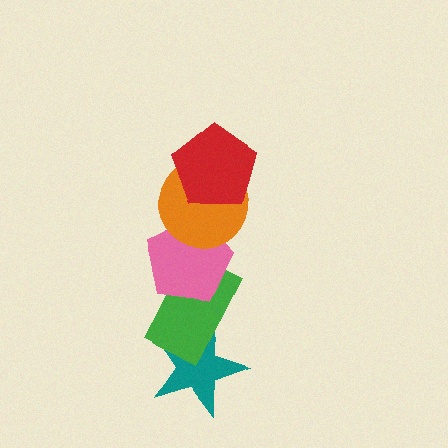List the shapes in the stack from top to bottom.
From top to bottom: the red pentagon, the orange circle, the pink pentagon, the green rectangle, the teal star.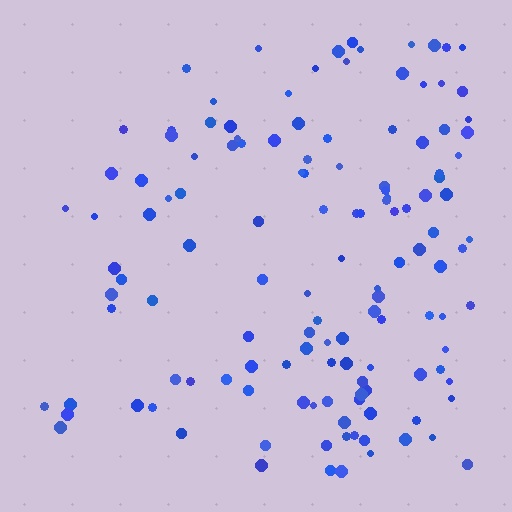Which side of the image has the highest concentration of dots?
The right.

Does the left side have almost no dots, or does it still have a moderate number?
Still a moderate number, just noticeably fewer than the right.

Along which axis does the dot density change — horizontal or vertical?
Horizontal.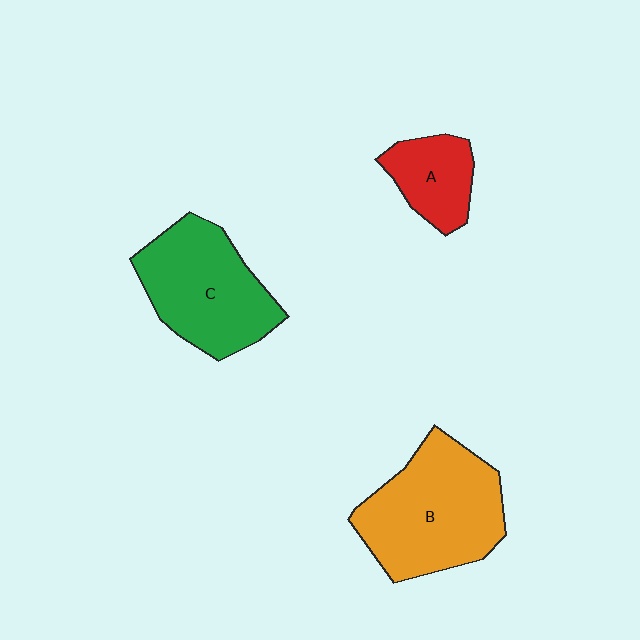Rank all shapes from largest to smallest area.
From largest to smallest: B (orange), C (green), A (red).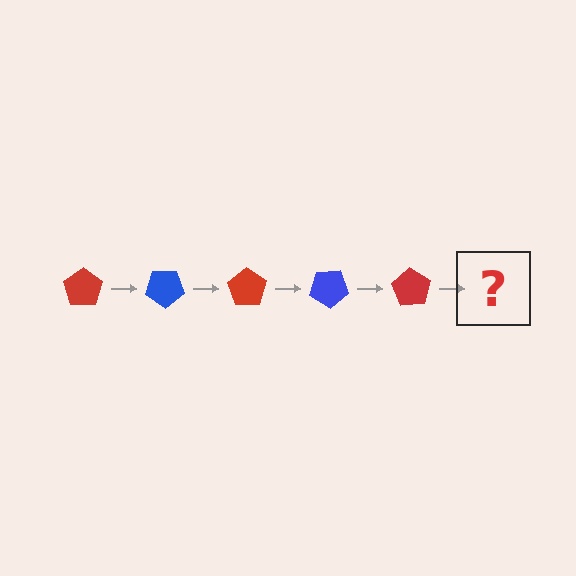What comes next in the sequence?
The next element should be a blue pentagon, rotated 175 degrees from the start.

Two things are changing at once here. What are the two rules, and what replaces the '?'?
The two rules are that it rotates 35 degrees each step and the color cycles through red and blue. The '?' should be a blue pentagon, rotated 175 degrees from the start.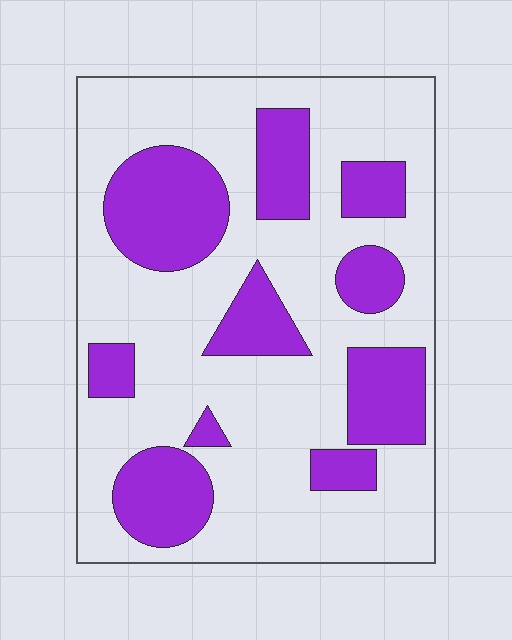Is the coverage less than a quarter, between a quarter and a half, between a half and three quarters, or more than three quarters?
Between a quarter and a half.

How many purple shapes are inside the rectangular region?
10.